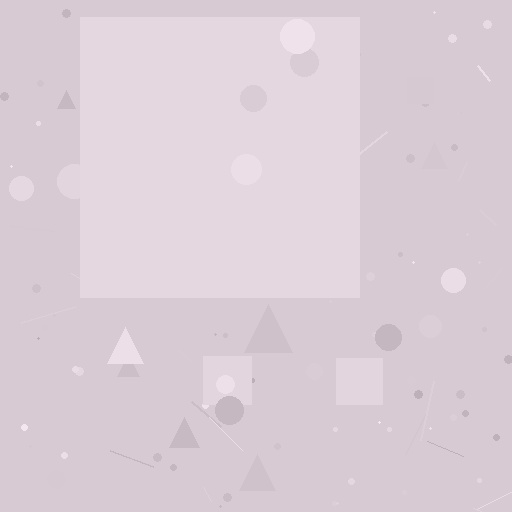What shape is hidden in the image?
A square is hidden in the image.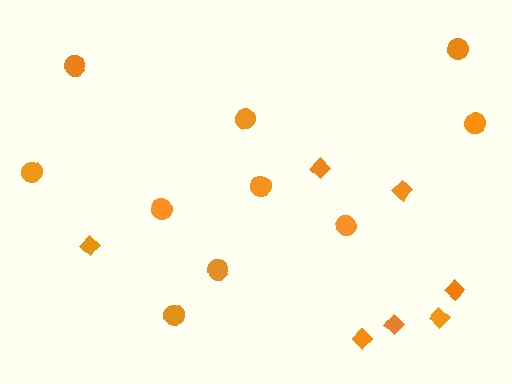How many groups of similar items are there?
There are 2 groups: one group of circles (10) and one group of diamonds (7).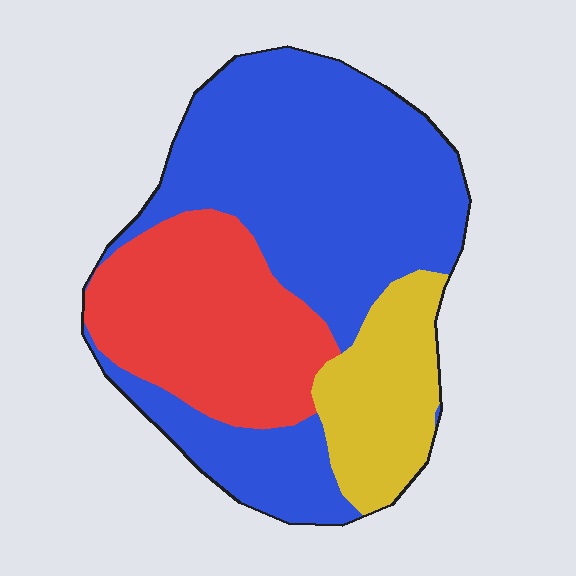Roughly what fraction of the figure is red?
Red covers 28% of the figure.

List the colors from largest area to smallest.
From largest to smallest: blue, red, yellow.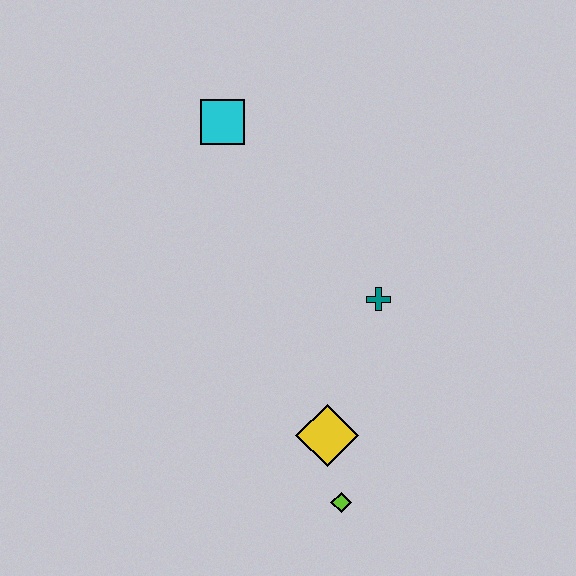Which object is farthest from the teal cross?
The cyan square is farthest from the teal cross.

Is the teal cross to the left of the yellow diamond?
No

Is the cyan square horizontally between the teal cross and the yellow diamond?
No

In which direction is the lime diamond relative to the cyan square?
The lime diamond is below the cyan square.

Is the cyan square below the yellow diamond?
No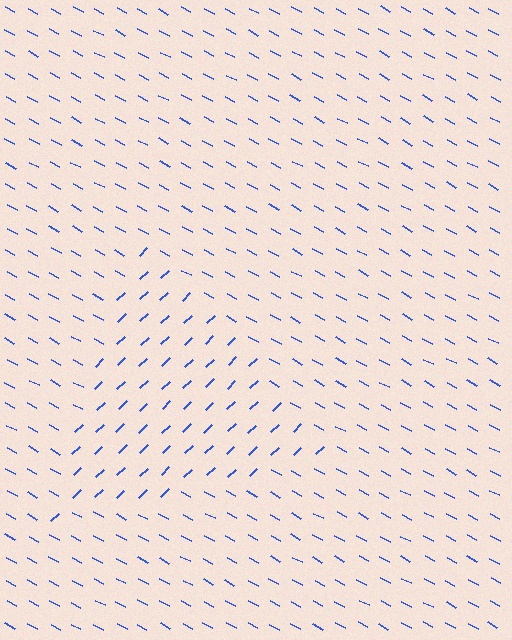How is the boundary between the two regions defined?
The boundary is defined purely by a change in line orientation (approximately 72 degrees difference). All lines are the same color and thickness.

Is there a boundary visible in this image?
Yes, there is a texture boundary formed by a change in line orientation.